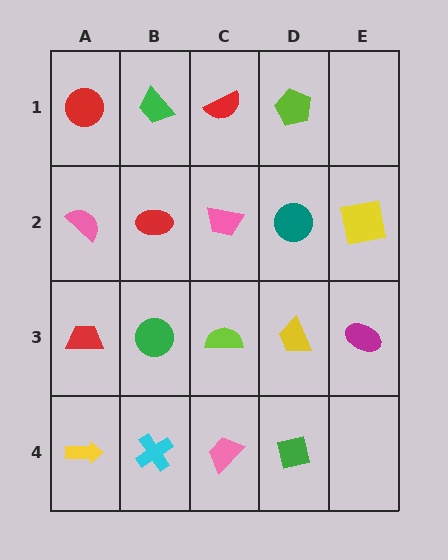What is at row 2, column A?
A pink semicircle.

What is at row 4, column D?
A green square.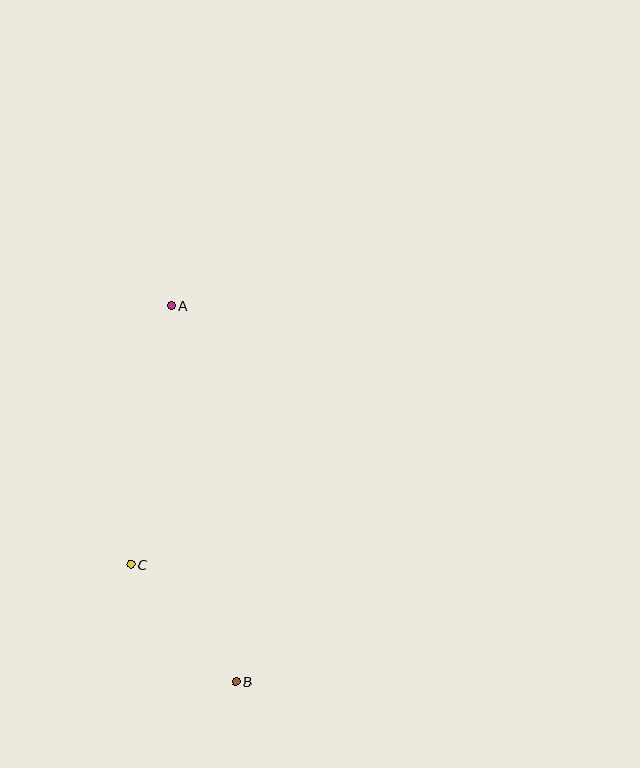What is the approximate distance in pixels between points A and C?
The distance between A and C is approximately 262 pixels.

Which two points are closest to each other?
Points B and C are closest to each other.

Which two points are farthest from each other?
Points A and B are farthest from each other.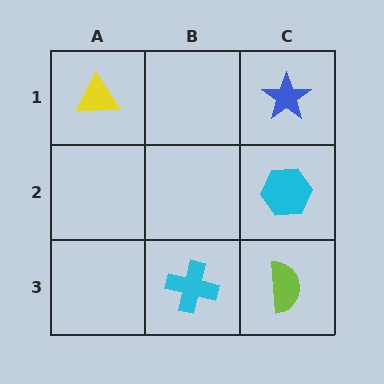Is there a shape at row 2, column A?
No, that cell is empty.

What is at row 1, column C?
A blue star.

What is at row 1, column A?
A yellow triangle.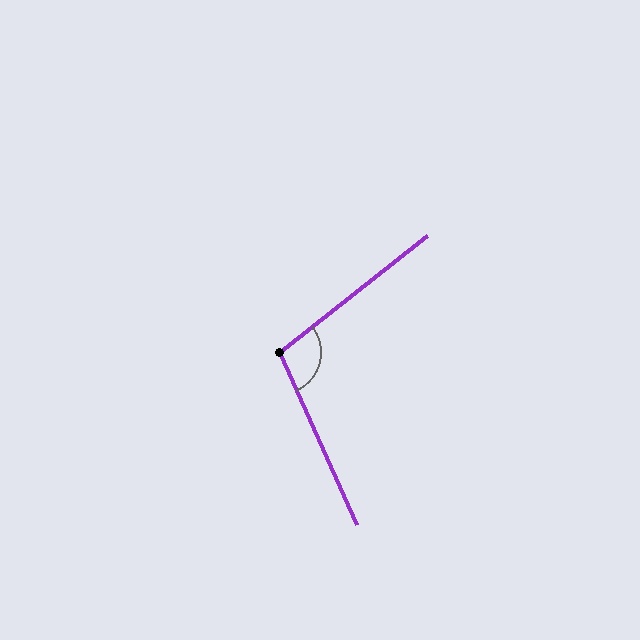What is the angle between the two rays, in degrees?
Approximately 104 degrees.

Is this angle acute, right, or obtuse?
It is obtuse.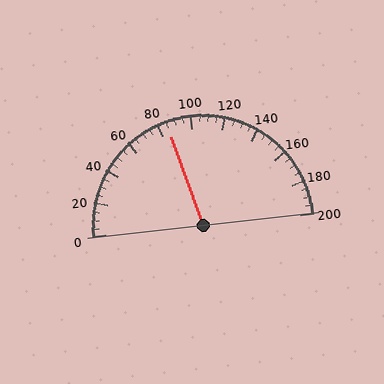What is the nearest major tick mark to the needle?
The nearest major tick mark is 80.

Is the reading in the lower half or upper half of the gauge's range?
The reading is in the lower half of the range (0 to 200).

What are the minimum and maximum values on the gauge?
The gauge ranges from 0 to 200.